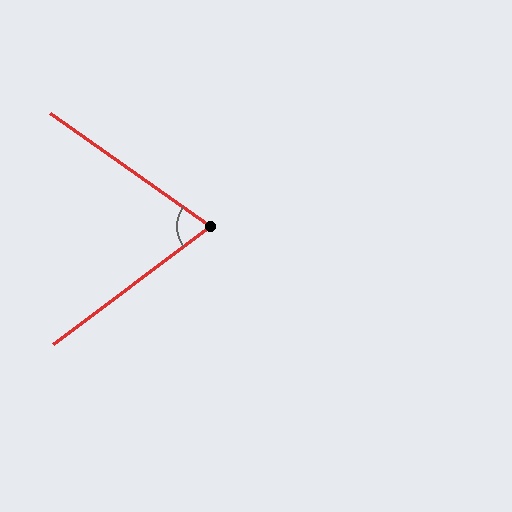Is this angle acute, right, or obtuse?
It is acute.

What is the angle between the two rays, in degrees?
Approximately 72 degrees.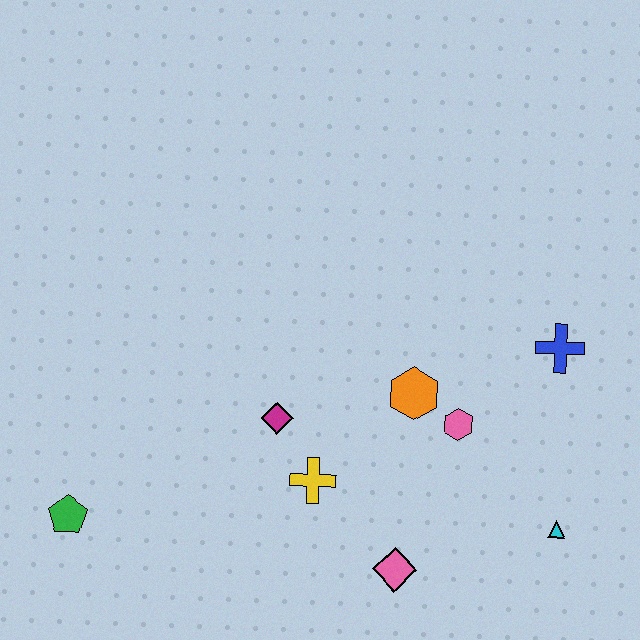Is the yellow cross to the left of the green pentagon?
No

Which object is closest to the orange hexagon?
The pink hexagon is closest to the orange hexagon.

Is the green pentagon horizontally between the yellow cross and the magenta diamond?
No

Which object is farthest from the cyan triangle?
The green pentagon is farthest from the cyan triangle.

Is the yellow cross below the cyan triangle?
No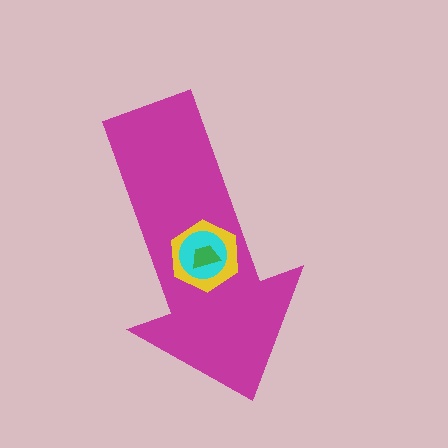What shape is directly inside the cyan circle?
The green trapezoid.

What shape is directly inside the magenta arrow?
The yellow hexagon.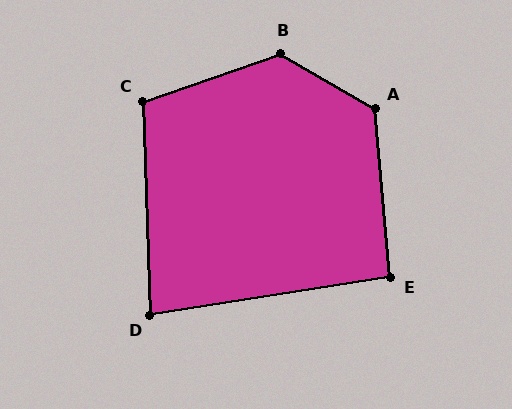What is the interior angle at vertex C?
Approximately 107 degrees (obtuse).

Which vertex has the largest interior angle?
B, at approximately 130 degrees.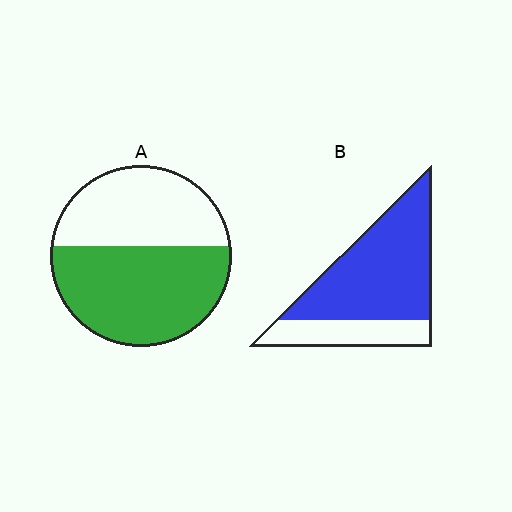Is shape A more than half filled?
Yes.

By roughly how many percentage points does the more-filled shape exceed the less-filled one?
By roughly 15 percentage points (B over A).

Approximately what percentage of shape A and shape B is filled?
A is approximately 55% and B is approximately 75%.